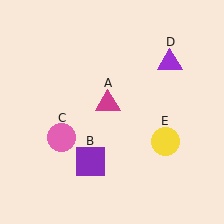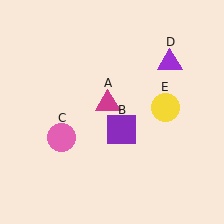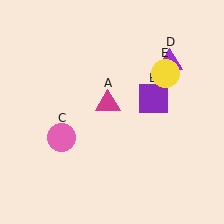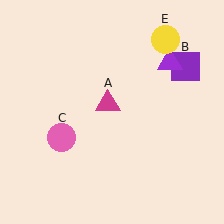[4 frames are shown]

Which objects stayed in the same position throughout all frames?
Magenta triangle (object A) and pink circle (object C) and purple triangle (object D) remained stationary.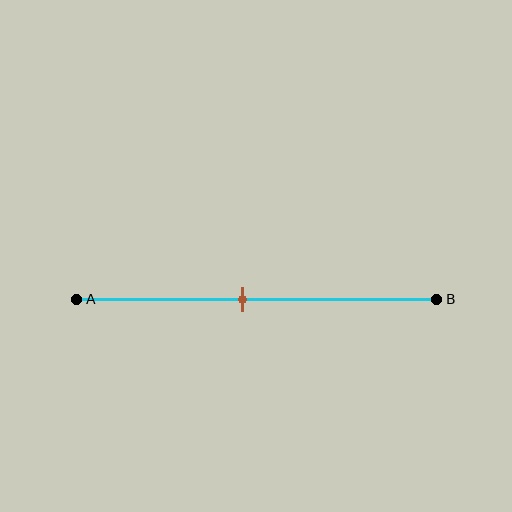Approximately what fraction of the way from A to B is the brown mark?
The brown mark is approximately 45% of the way from A to B.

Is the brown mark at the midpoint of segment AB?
No, the mark is at about 45% from A, not at the 50% midpoint.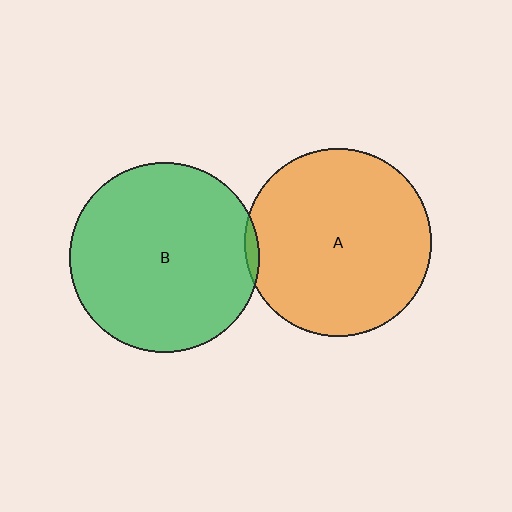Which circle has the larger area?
Circle B (green).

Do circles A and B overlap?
Yes.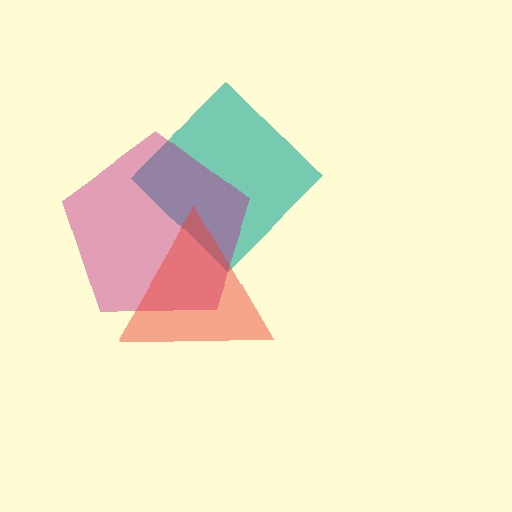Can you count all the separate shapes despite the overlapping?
Yes, there are 3 separate shapes.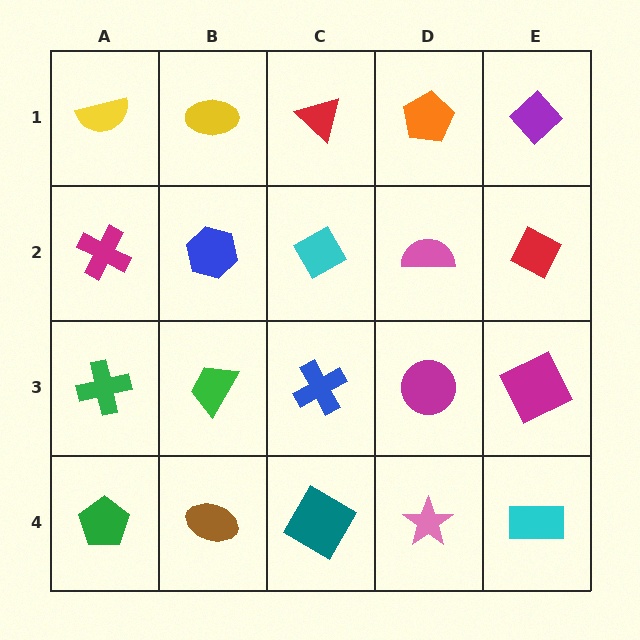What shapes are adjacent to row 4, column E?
A magenta square (row 3, column E), a pink star (row 4, column D).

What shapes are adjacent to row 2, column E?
A purple diamond (row 1, column E), a magenta square (row 3, column E), a pink semicircle (row 2, column D).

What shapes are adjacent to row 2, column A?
A yellow semicircle (row 1, column A), a green cross (row 3, column A), a blue hexagon (row 2, column B).